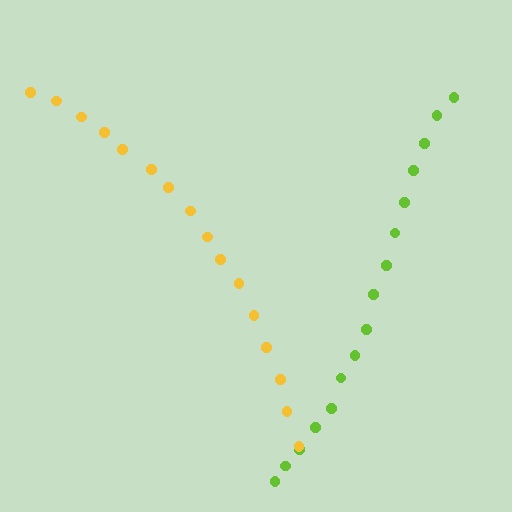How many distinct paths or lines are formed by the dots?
There are 2 distinct paths.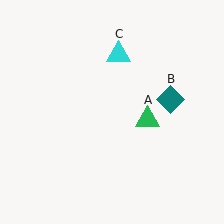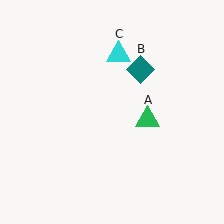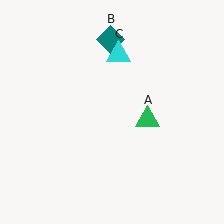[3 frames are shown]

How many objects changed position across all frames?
1 object changed position: teal diamond (object B).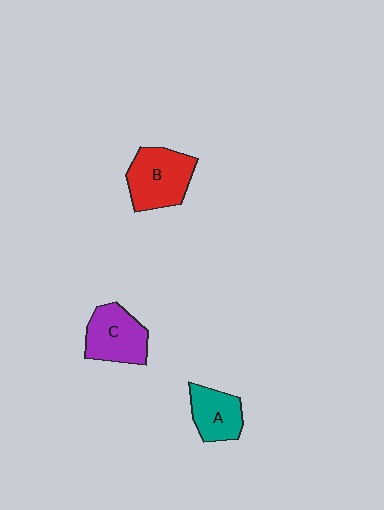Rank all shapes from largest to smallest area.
From largest to smallest: B (red), C (purple), A (teal).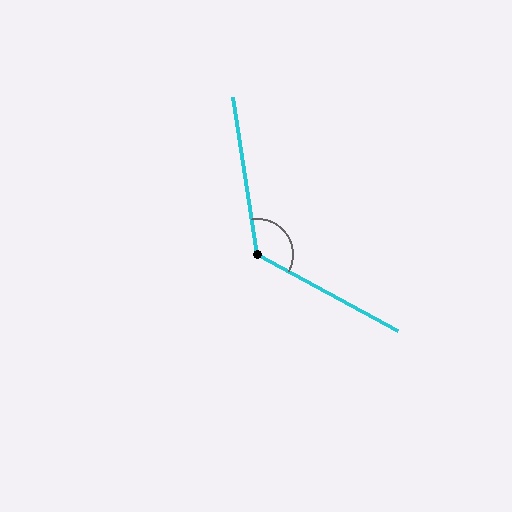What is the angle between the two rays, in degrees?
Approximately 127 degrees.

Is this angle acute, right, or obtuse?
It is obtuse.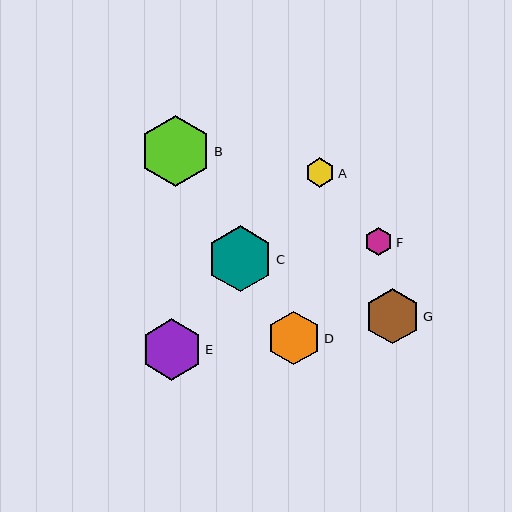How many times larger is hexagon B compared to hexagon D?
Hexagon B is approximately 1.3 times the size of hexagon D.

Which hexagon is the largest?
Hexagon B is the largest with a size of approximately 71 pixels.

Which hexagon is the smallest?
Hexagon F is the smallest with a size of approximately 28 pixels.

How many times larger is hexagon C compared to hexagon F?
Hexagon C is approximately 2.4 times the size of hexagon F.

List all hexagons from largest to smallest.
From largest to smallest: B, C, E, G, D, A, F.